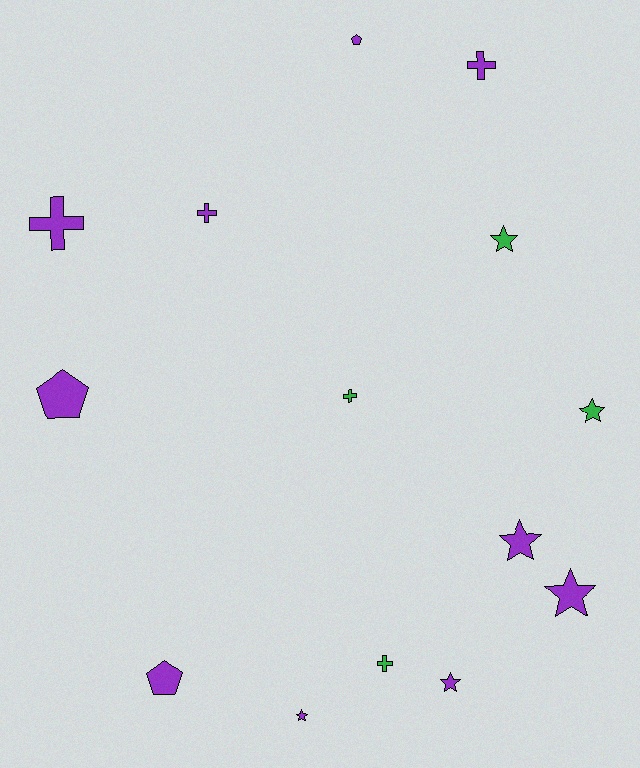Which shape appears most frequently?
Star, with 6 objects.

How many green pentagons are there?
There are no green pentagons.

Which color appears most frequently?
Purple, with 10 objects.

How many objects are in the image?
There are 14 objects.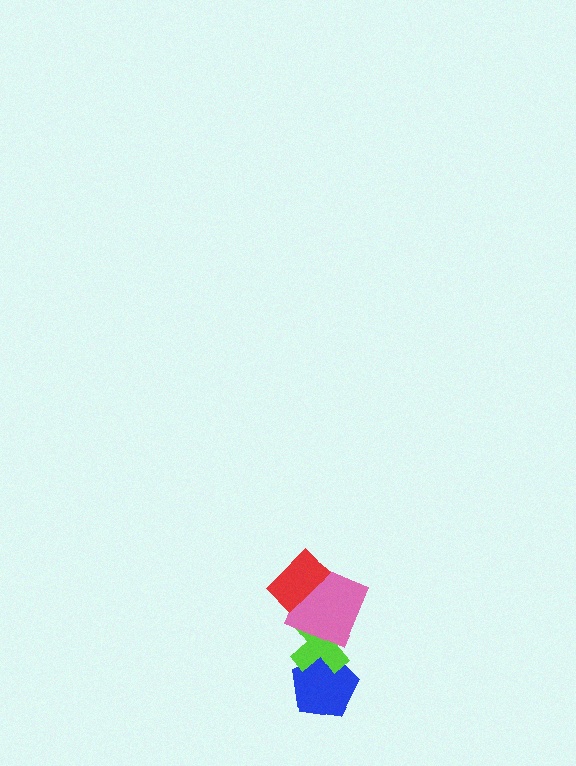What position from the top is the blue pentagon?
The blue pentagon is 4th from the top.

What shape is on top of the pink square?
The red rectangle is on top of the pink square.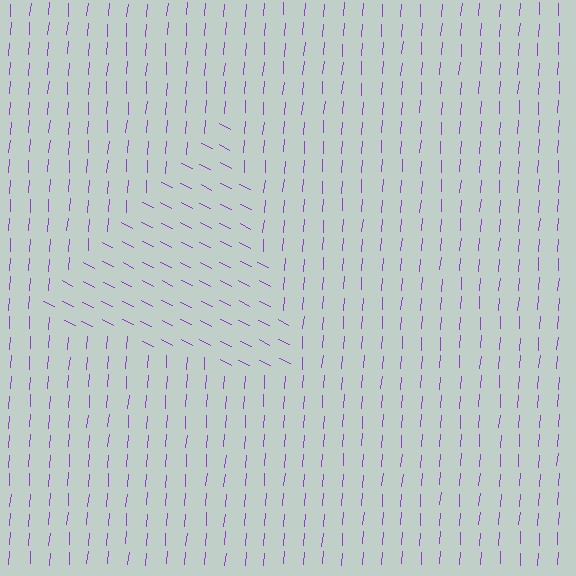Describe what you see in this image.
The image is filled with small purple line segments. A triangle region in the image has lines oriented differently from the surrounding lines, creating a visible texture boundary.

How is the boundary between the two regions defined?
The boundary is defined purely by a change in line orientation (approximately 68 degrees difference). All lines are the same color and thickness.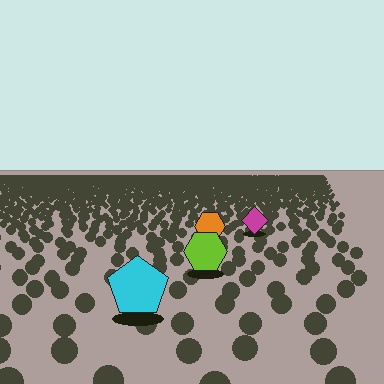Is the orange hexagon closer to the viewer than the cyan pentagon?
No. The cyan pentagon is closer — you can tell from the texture gradient: the ground texture is coarser near it.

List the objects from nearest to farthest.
From nearest to farthest: the cyan pentagon, the lime hexagon, the orange hexagon, the magenta diamond.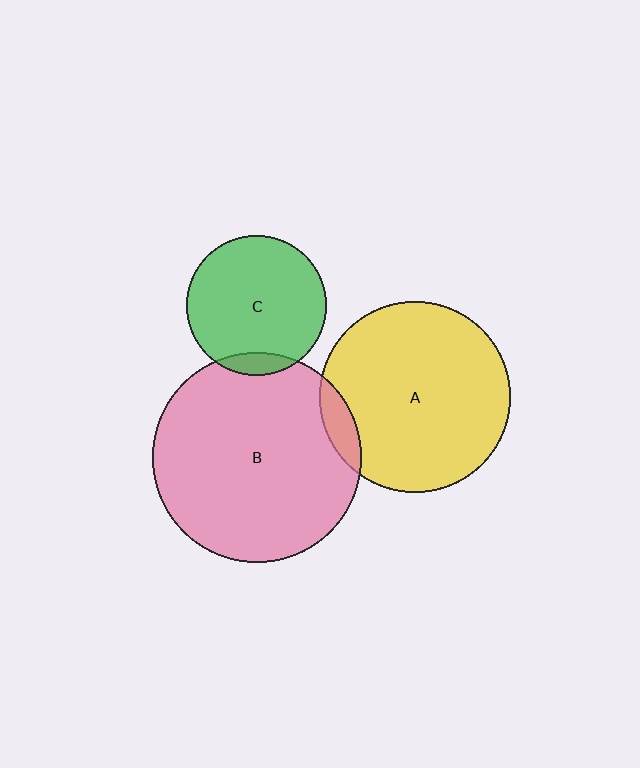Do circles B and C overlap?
Yes.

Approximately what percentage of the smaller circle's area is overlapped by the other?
Approximately 10%.